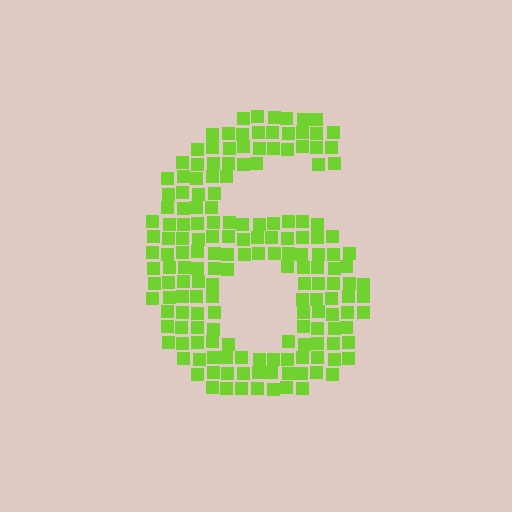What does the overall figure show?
The overall figure shows the digit 6.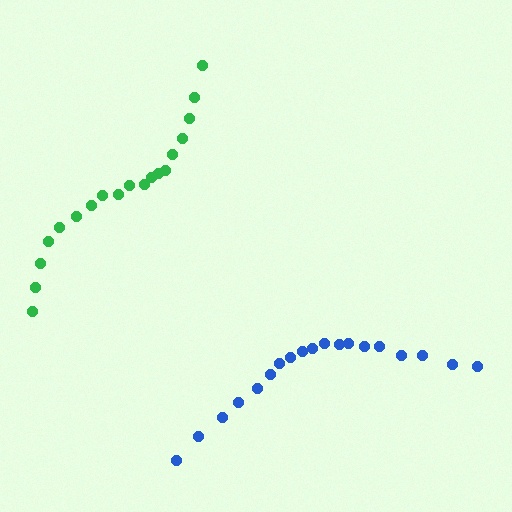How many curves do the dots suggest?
There are 2 distinct paths.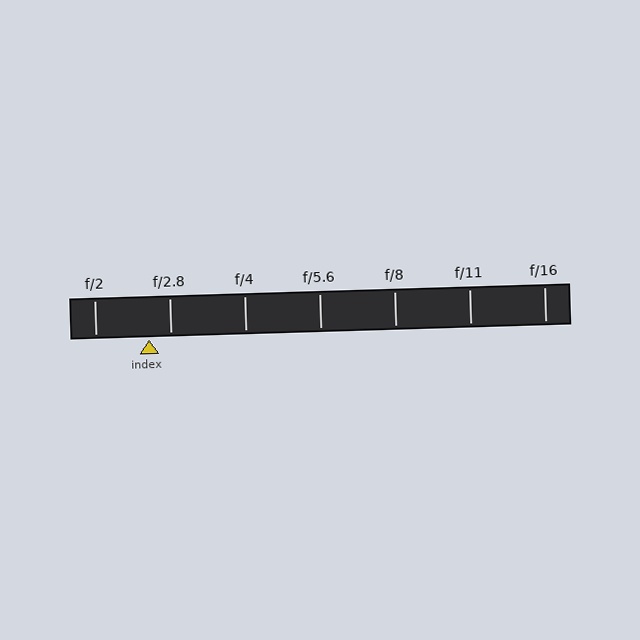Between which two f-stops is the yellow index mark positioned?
The index mark is between f/2 and f/2.8.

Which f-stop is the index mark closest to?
The index mark is closest to f/2.8.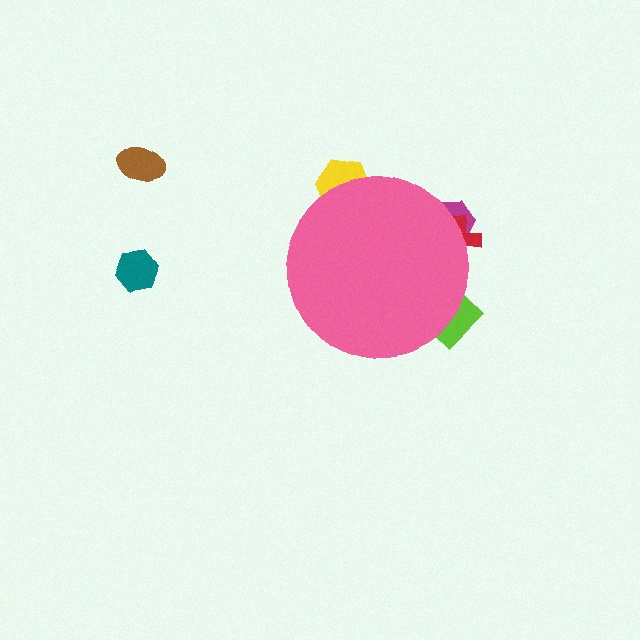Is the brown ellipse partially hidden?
No, the brown ellipse is fully visible.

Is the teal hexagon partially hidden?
No, the teal hexagon is fully visible.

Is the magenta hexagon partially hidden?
Yes, the magenta hexagon is partially hidden behind the pink circle.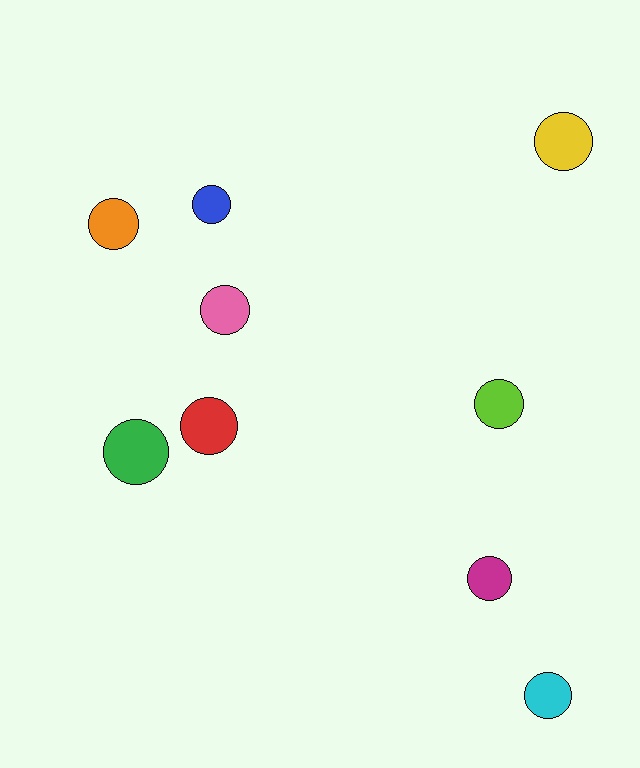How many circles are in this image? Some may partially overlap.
There are 9 circles.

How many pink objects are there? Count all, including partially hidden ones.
There is 1 pink object.